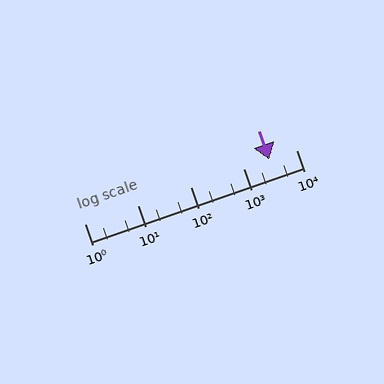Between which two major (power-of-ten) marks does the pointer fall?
The pointer is between 1000 and 10000.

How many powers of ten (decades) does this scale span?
The scale spans 4 decades, from 1 to 10000.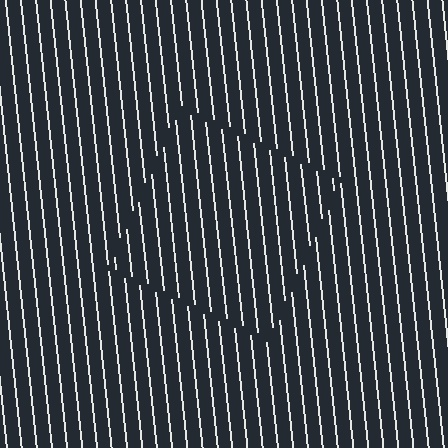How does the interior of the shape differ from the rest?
The interior of the shape contains the same grating, shifted by half a period — the contour is defined by the phase discontinuity where line-ends from the inner and outer gratings abut.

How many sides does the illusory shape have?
4 sides — the line-ends trace a square.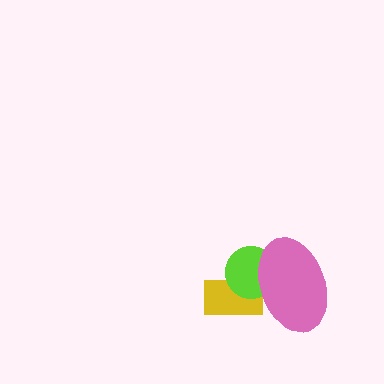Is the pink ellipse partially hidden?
No, no other shape covers it.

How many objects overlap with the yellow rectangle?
2 objects overlap with the yellow rectangle.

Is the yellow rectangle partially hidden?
Yes, it is partially covered by another shape.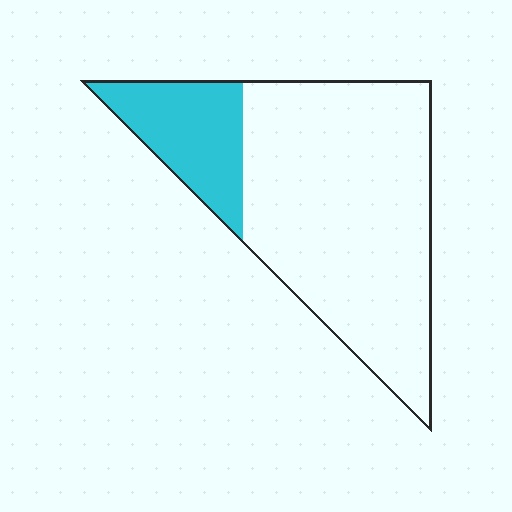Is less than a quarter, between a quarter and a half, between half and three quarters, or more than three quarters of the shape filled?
Less than a quarter.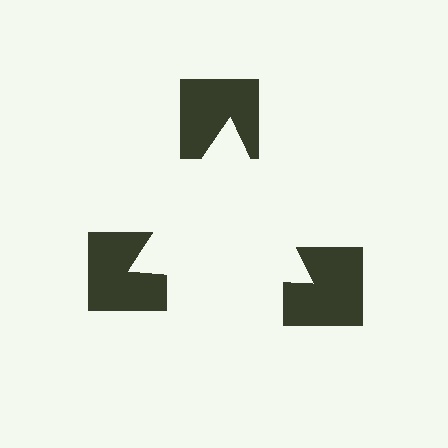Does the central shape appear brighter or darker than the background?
It typically appears slightly brighter than the background, even though no actual brightness change is drawn.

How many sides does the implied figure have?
3 sides.